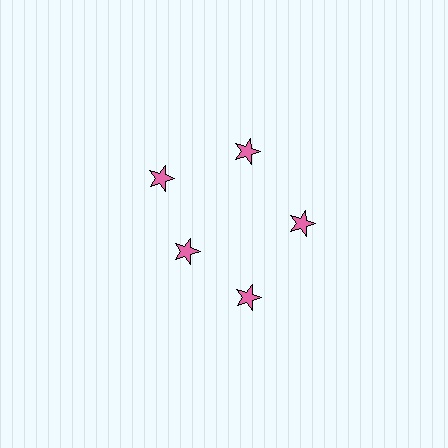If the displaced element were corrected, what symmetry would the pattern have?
It would have 5-fold rotational symmetry — the pattern would map onto itself every 72 degrees.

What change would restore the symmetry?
The symmetry would be restored by moving it outward, back onto the ring so that all 5 stars sit at equal angles and equal distance from the center.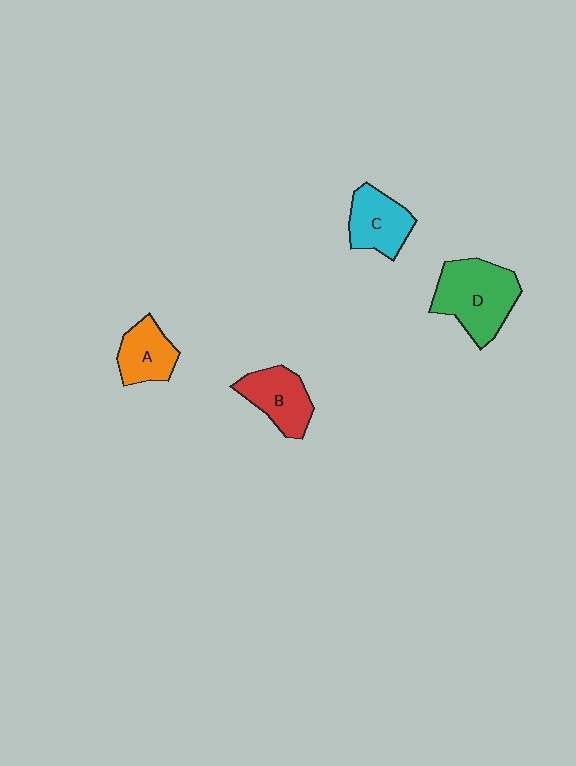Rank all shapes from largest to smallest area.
From largest to smallest: D (green), B (red), C (cyan), A (orange).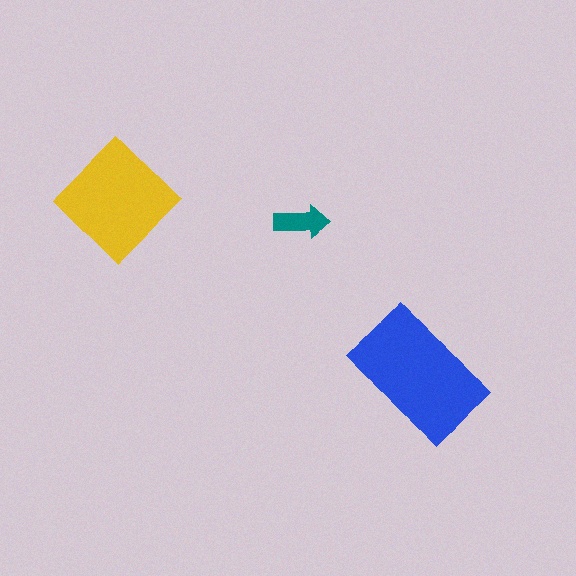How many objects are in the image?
There are 3 objects in the image.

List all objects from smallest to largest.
The teal arrow, the yellow diamond, the blue rectangle.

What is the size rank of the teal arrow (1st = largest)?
3rd.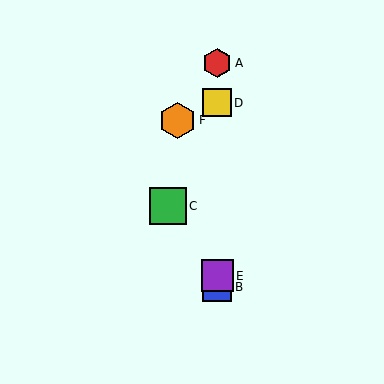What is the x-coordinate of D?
Object D is at x≈217.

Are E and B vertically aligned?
Yes, both are at x≈217.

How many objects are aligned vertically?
4 objects (A, B, D, E) are aligned vertically.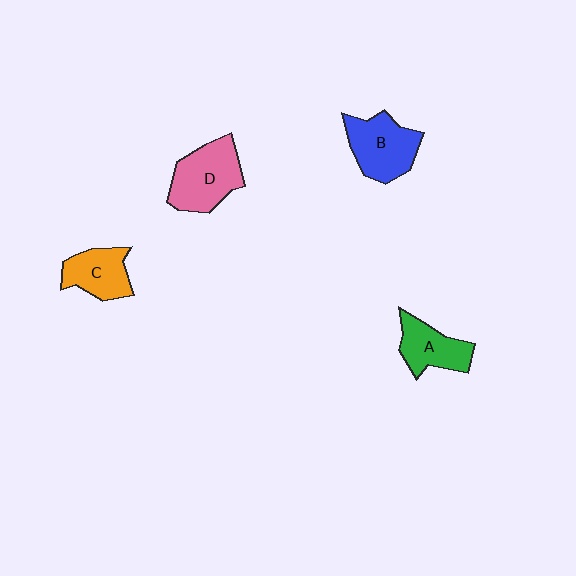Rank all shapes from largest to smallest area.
From largest to smallest: D (pink), B (blue), A (green), C (orange).